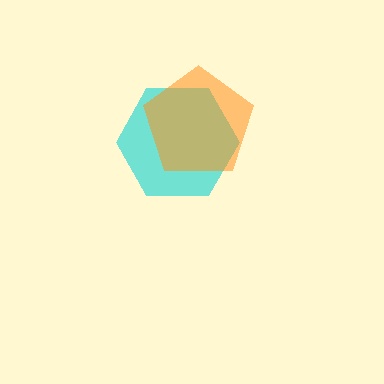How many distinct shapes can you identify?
There are 2 distinct shapes: a cyan hexagon, an orange pentagon.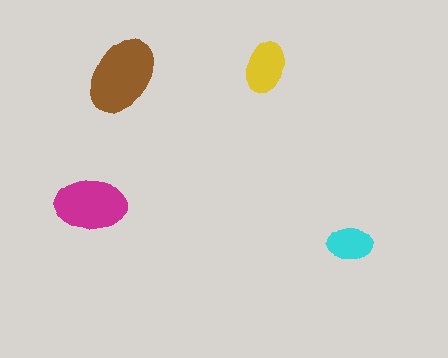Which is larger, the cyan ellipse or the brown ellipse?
The brown one.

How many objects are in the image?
There are 4 objects in the image.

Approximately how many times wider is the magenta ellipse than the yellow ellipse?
About 1.5 times wider.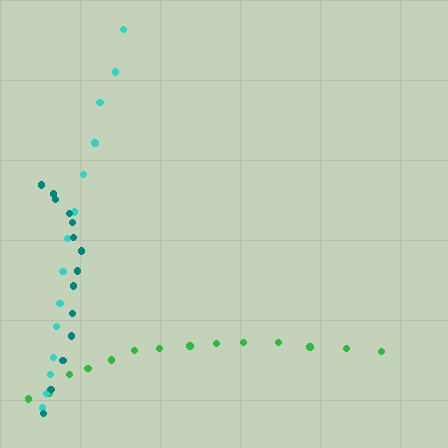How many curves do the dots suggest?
There are 3 distinct paths.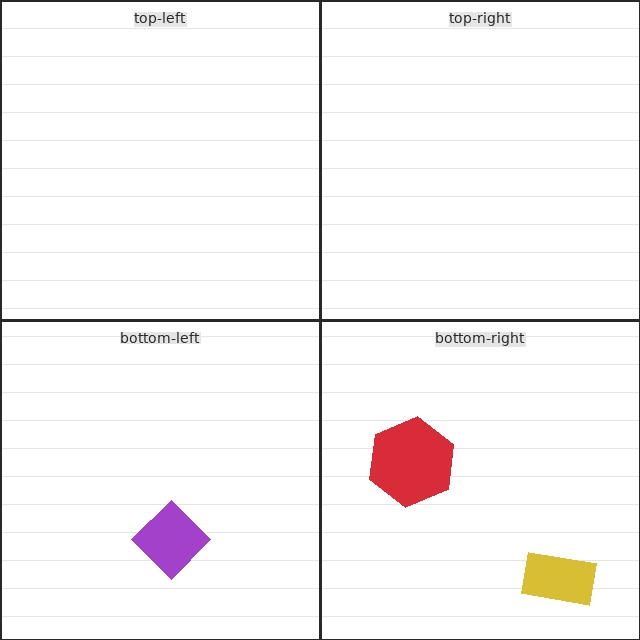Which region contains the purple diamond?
The bottom-left region.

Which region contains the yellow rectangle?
The bottom-right region.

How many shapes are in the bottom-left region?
1.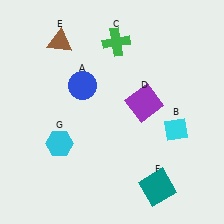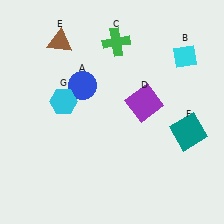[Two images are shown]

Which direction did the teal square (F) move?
The teal square (F) moved up.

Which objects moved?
The objects that moved are: the cyan diamond (B), the teal square (F), the cyan hexagon (G).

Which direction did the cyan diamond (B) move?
The cyan diamond (B) moved up.